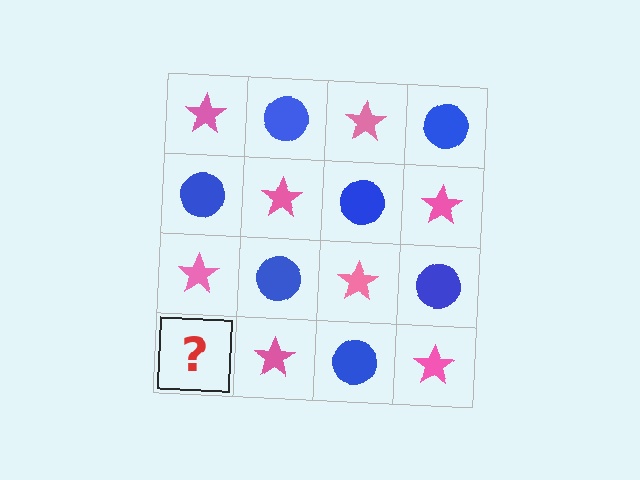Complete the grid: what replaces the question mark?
The question mark should be replaced with a blue circle.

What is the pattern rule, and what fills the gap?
The rule is that it alternates pink star and blue circle in a checkerboard pattern. The gap should be filled with a blue circle.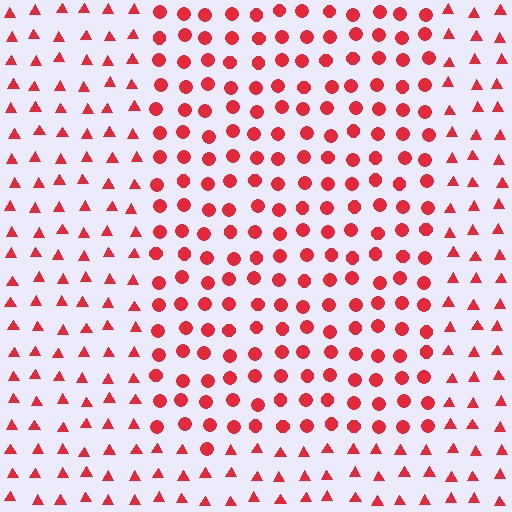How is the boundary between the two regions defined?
The boundary is defined by a change in element shape: circles inside vs. triangles outside. All elements share the same color and spacing.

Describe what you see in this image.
The image is filled with small red elements arranged in a uniform grid. A rectangle-shaped region contains circles, while the surrounding area contains triangles. The boundary is defined purely by the change in element shape.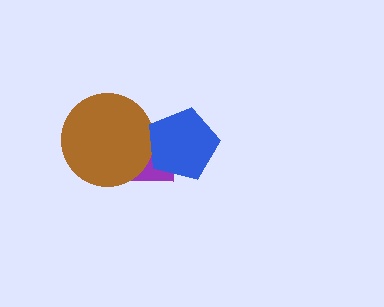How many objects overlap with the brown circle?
2 objects overlap with the brown circle.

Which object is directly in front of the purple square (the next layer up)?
The brown circle is directly in front of the purple square.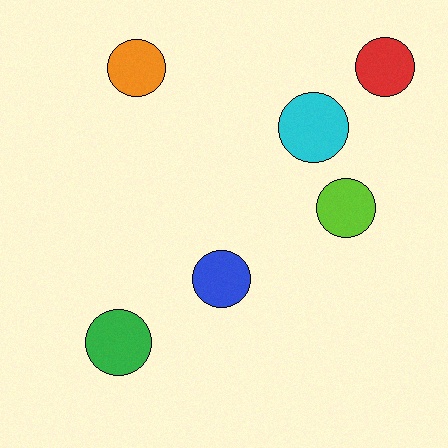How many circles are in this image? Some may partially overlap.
There are 6 circles.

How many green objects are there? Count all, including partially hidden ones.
There is 1 green object.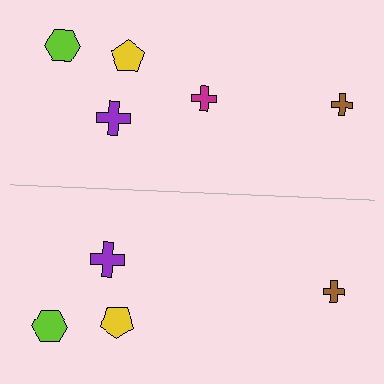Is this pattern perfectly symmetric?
No, the pattern is not perfectly symmetric. A magenta cross is missing from the bottom side.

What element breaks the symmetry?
A magenta cross is missing from the bottom side.